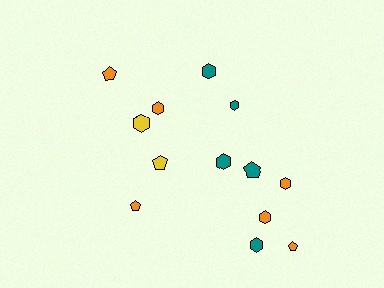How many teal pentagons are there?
There is 1 teal pentagon.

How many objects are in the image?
There are 13 objects.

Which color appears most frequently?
Orange, with 6 objects.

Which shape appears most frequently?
Hexagon, with 8 objects.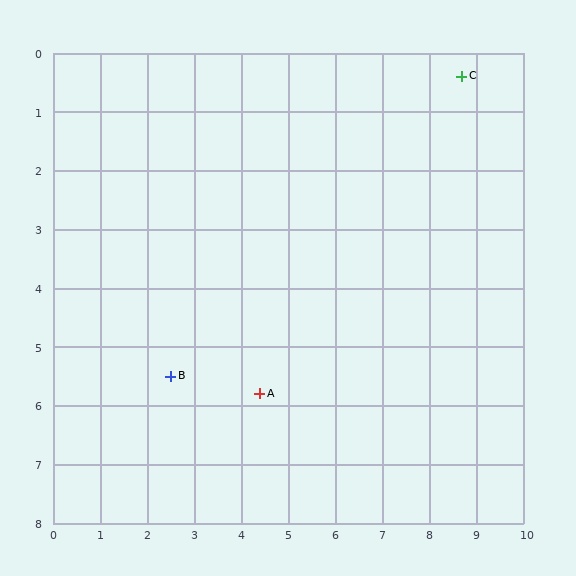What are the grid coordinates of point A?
Point A is at approximately (4.4, 5.8).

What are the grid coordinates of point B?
Point B is at approximately (2.5, 5.5).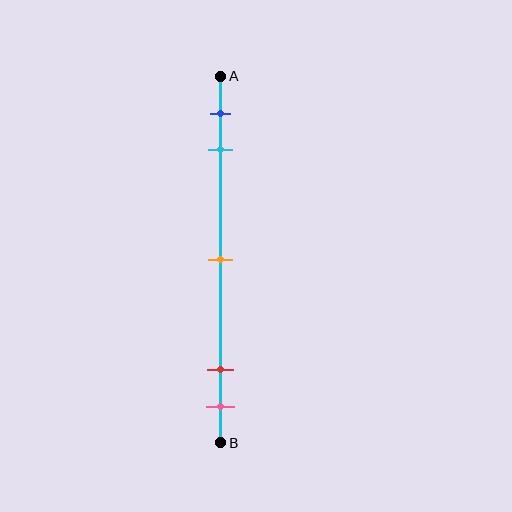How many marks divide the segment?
There are 5 marks dividing the segment.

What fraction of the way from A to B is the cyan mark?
The cyan mark is approximately 20% (0.2) of the way from A to B.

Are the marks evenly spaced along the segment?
No, the marks are not evenly spaced.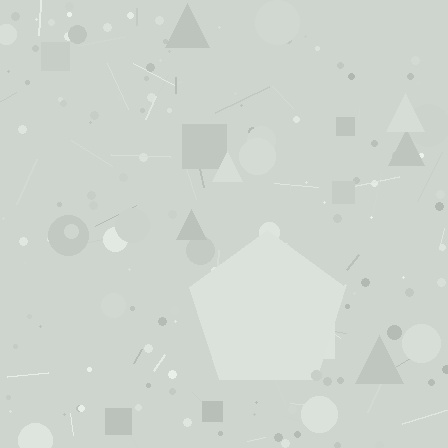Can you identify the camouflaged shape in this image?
The camouflaged shape is a pentagon.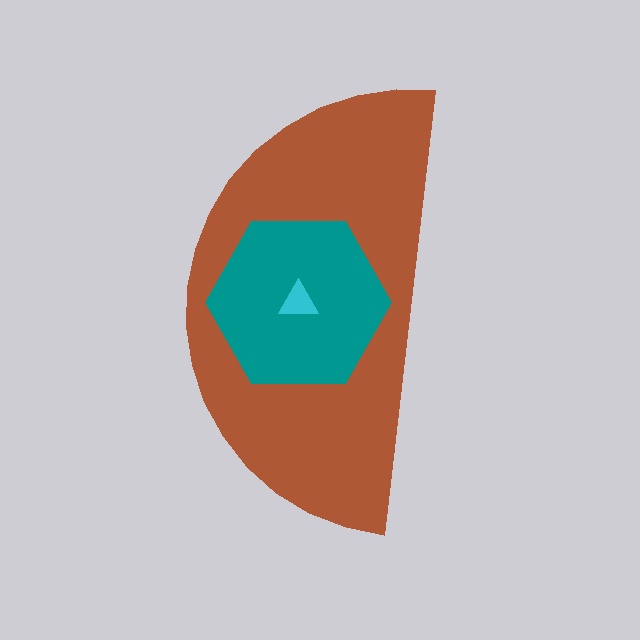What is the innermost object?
The cyan triangle.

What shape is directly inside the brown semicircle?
The teal hexagon.